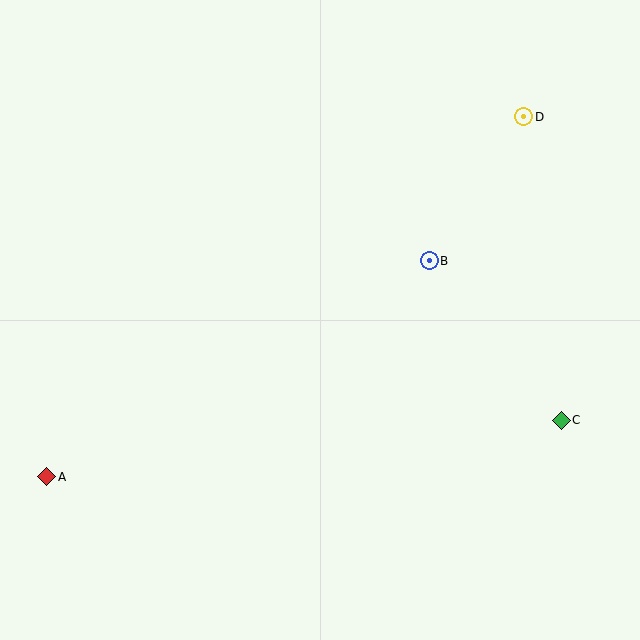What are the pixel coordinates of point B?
Point B is at (429, 261).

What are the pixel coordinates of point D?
Point D is at (524, 117).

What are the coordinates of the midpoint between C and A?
The midpoint between C and A is at (304, 449).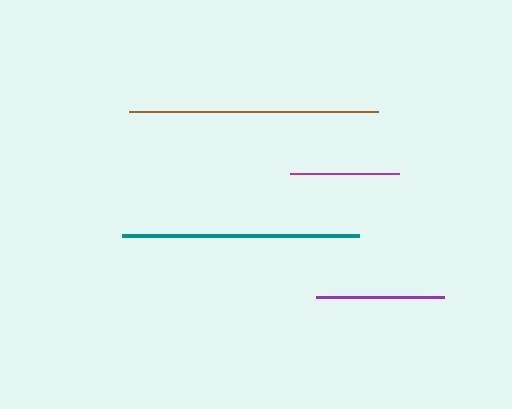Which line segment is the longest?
The brown line is the longest at approximately 250 pixels.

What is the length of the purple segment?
The purple segment is approximately 128 pixels long.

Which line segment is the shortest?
The magenta line is the shortest at approximately 110 pixels.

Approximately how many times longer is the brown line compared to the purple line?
The brown line is approximately 1.9 times the length of the purple line.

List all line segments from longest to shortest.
From longest to shortest: brown, teal, purple, magenta.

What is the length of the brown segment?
The brown segment is approximately 250 pixels long.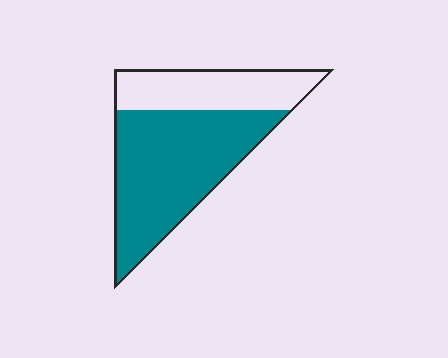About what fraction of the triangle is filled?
About two thirds (2/3).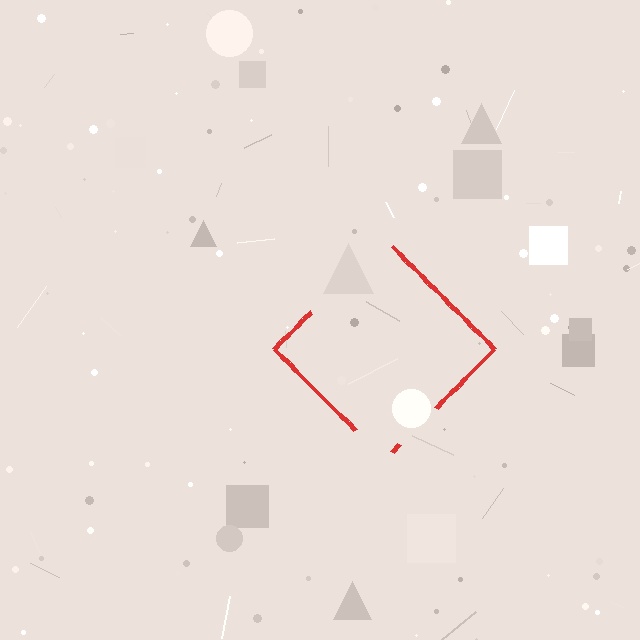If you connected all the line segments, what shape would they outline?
They would outline a diamond.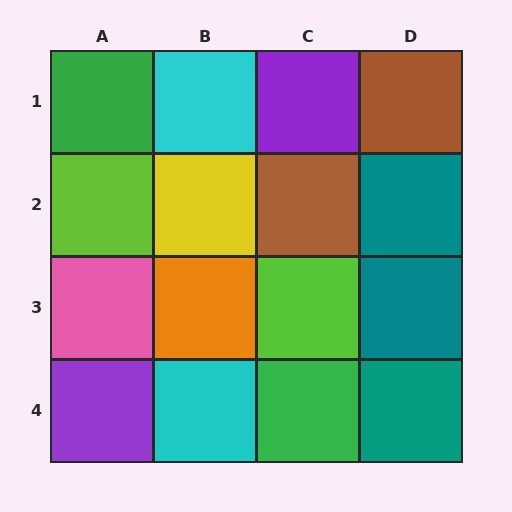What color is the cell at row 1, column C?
Purple.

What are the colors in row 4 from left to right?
Purple, cyan, green, teal.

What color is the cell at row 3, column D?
Teal.